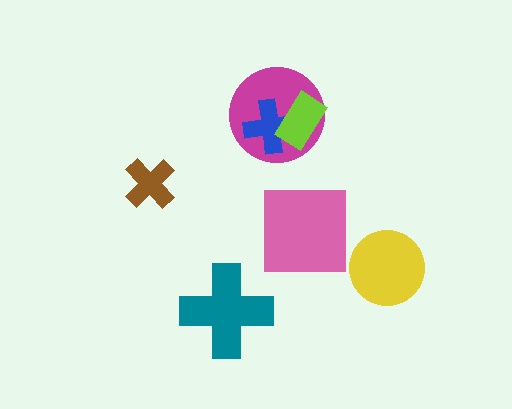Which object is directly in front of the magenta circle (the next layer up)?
The blue cross is directly in front of the magenta circle.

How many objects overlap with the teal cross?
0 objects overlap with the teal cross.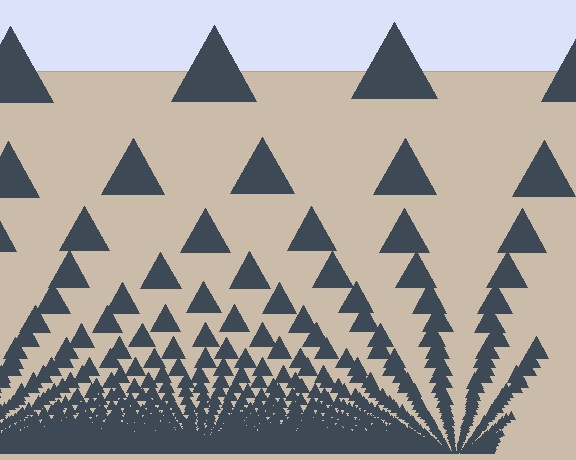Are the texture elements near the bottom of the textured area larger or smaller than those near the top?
Smaller. The gradient is inverted — elements near the bottom are smaller and denser.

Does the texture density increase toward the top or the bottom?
Density increases toward the bottom.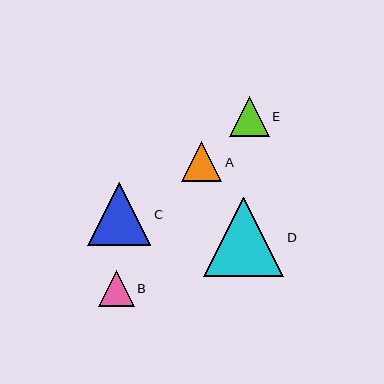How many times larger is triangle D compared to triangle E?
Triangle D is approximately 2.0 times the size of triangle E.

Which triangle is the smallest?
Triangle B is the smallest with a size of approximately 36 pixels.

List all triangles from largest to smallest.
From largest to smallest: D, C, A, E, B.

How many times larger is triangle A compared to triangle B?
Triangle A is approximately 1.1 times the size of triangle B.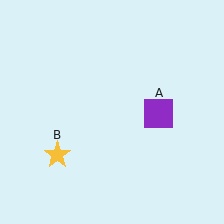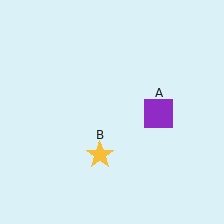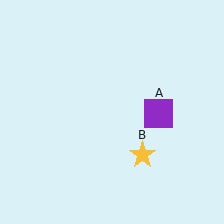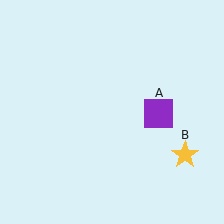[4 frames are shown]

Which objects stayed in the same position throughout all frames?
Purple square (object A) remained stationary.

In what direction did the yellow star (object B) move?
The yellow star (object B) moved right.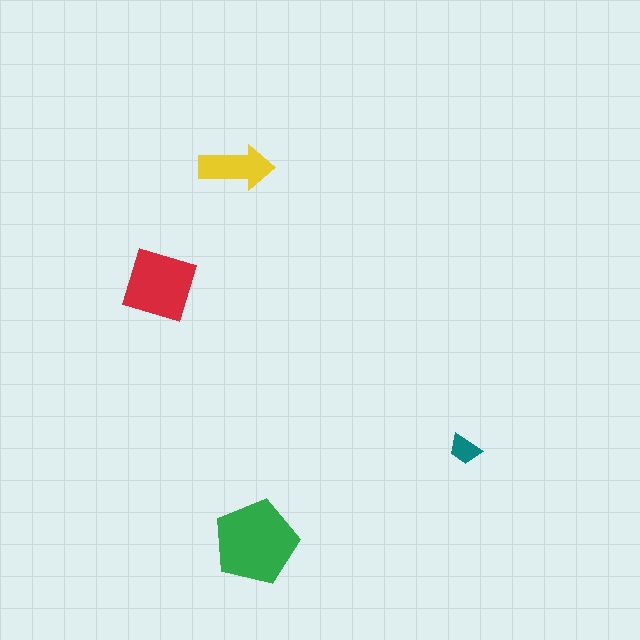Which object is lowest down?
The green pentagon is bottommost.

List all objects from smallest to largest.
The teal trapezoid, the yellow arrow, the red diamond, the green pentagon.